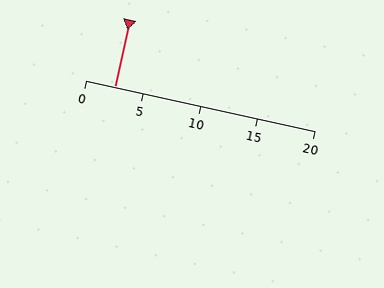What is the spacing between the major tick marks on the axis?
The major ticks are spaced 5 apart.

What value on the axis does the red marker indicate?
The marker indicates approximately 2.5.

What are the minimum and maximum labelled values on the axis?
The axis runs from 0 to 20.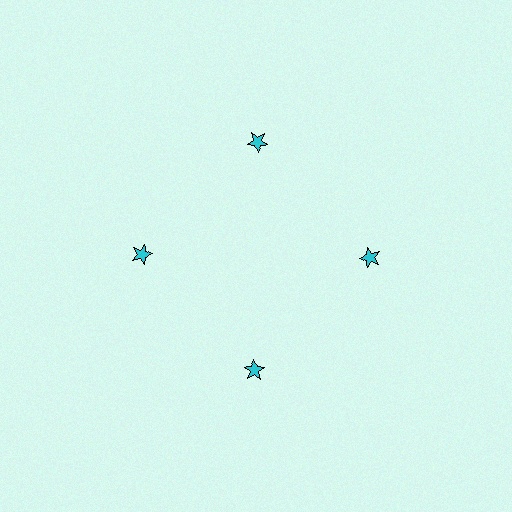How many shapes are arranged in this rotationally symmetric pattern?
There are 4 shapes, arranged in 4 groups of 1.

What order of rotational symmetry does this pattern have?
This pattern has 4-fold rotational symmetry.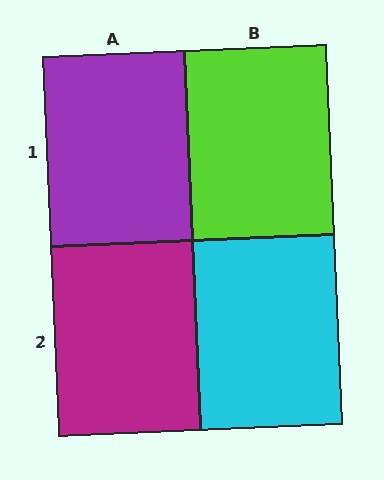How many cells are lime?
1 cell is lime.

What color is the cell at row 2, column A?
Magenta.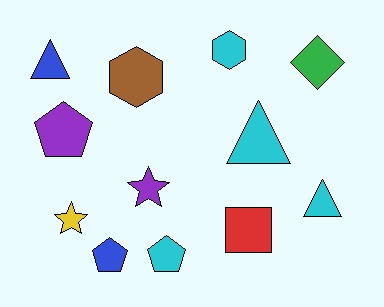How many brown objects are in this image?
There is 1 brown object.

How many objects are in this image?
There are 12 objects.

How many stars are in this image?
There are 2 stars.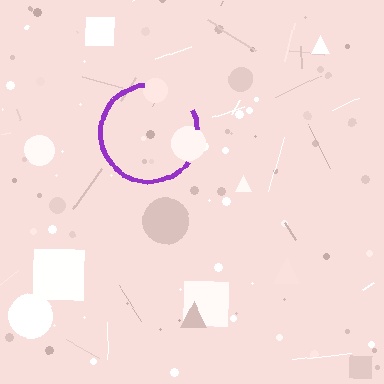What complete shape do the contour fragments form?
The contour fragments form a circle.